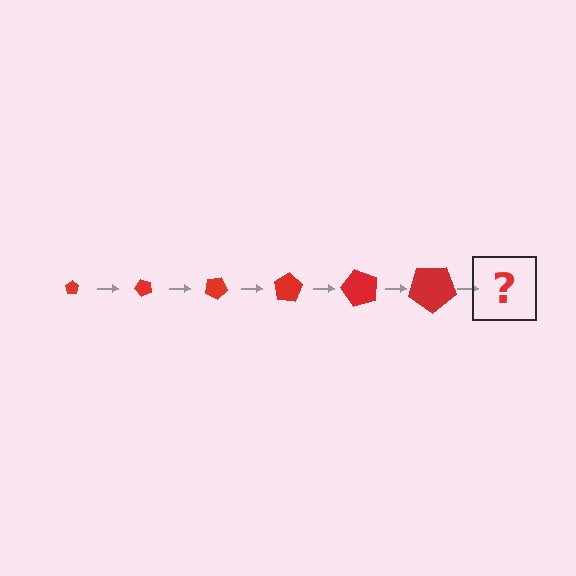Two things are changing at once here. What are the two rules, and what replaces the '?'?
The two rules are that the pentagon grows larger each step and it rotates 50 degrees each step. The '?' should be a pentagon, larger than the previous one and rotated 300 degrees from the start.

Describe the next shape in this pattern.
It should be a pentagon, larger than the previous one and rotated 300 degrees from the start.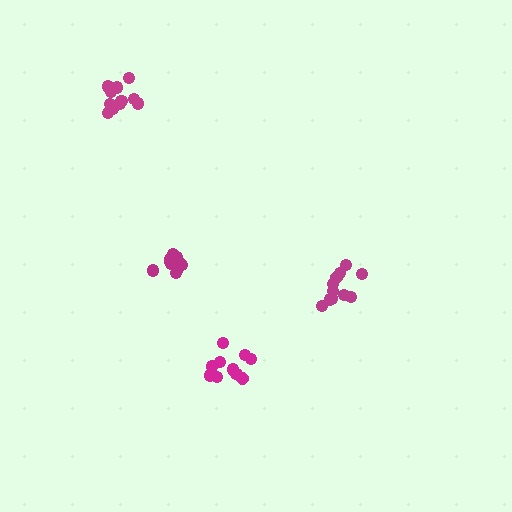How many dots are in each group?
Group 1: 10 dots, Group 2: 11 dots, Group 3: 11 dots, Group 4: 10 dots (42 total).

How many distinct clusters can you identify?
There are 4 distinct clusters.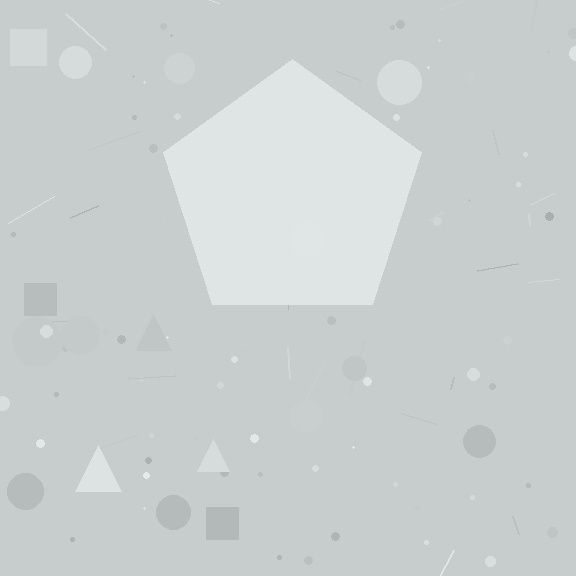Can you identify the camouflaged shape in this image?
The camouflaged shape is a pentagon.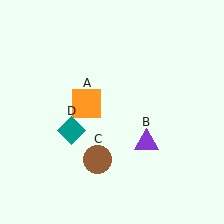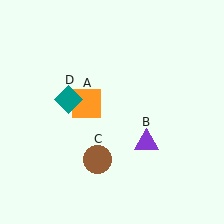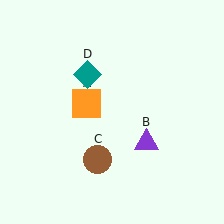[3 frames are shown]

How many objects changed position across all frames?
1 object changed position: teal diamond (object D).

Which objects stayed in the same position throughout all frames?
Orange square (object A) and purple triangle (object B) and brown circle (object C) remained stationary.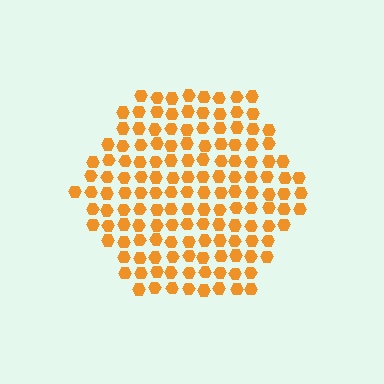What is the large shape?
The large shape is a hexagon.